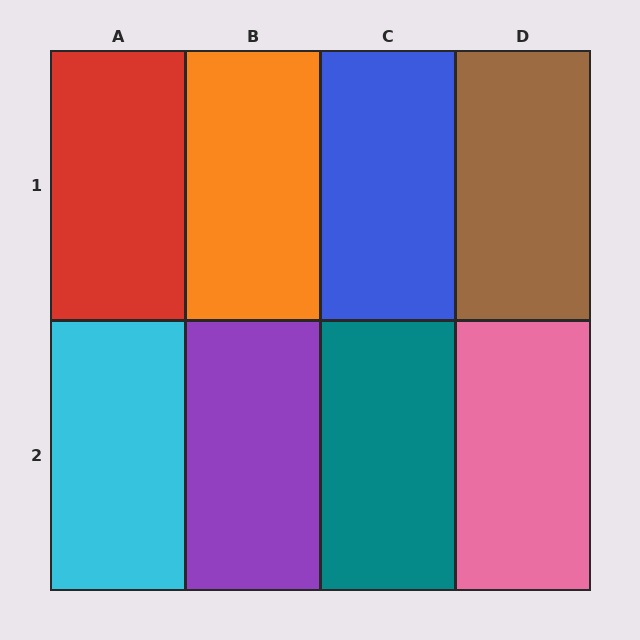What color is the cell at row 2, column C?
Teal.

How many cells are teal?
1 cell is teal.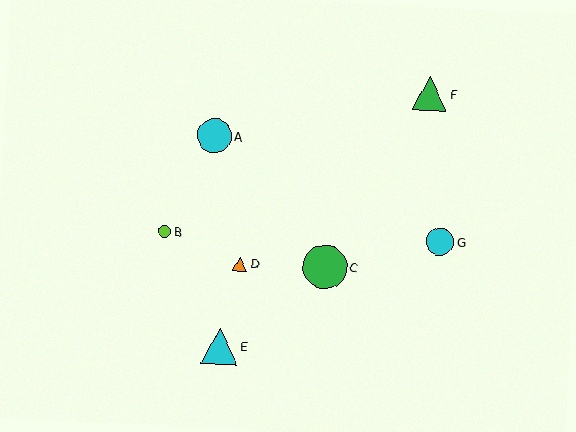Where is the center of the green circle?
The center of the green circle is at (325, 267).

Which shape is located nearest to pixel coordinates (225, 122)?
The cyan circle (labeled A) at (214, 136) is nearest to that location.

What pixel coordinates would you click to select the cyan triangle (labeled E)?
Click at (220, 346) to select the cyan triangle E.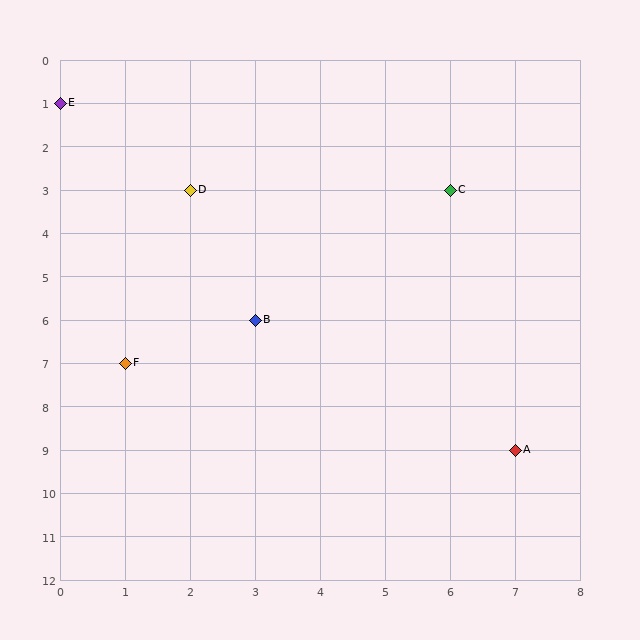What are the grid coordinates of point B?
Point B is at grid coordinates (3, 6).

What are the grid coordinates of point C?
Point C is at grid coordinates (6, 3).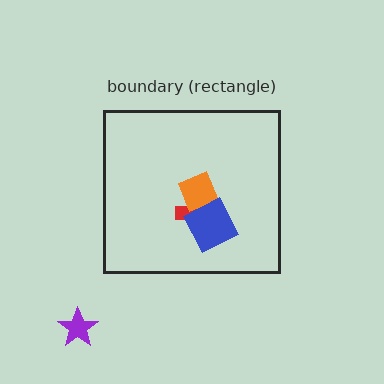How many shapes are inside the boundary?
3 inside, 1 outside.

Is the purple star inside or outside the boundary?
Outside.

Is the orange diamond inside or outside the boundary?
Inside.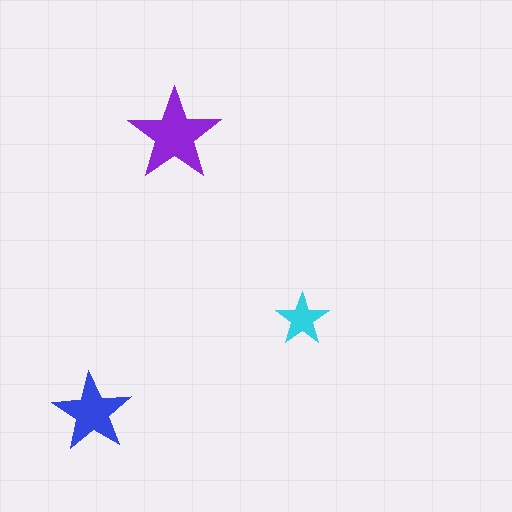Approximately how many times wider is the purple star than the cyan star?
About 2 times wider.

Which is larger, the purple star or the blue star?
The purple one.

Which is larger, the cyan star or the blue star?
The blue one.